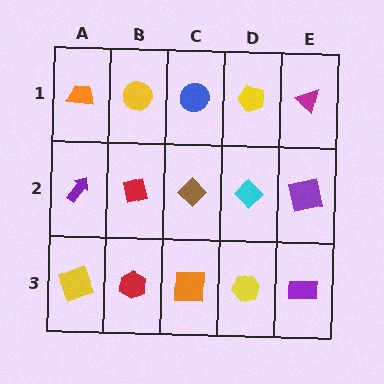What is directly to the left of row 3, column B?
A yellow square.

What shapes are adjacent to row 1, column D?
A cyan diamond (row 2, column D), a blue circle (row 1, column C), a magenta triangle (row 1, column E).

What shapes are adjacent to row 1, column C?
A brown diamond (row 2, column C), a yellow circle (row 1, column B), a yellow pentagon (row 1, column D).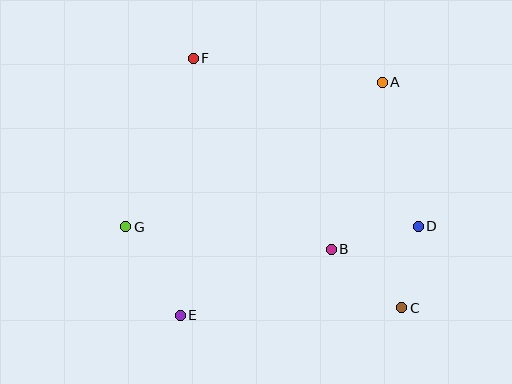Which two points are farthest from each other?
Points C and F are farthest from each other.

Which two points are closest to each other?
Points C and D are closest to each other.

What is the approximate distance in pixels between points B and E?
The distance between B and E is approximately 165 pixels.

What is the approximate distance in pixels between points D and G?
The distance between D and G is approximately 293 pixels.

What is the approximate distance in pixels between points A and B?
The distance between A and B is approximately 175 pixels.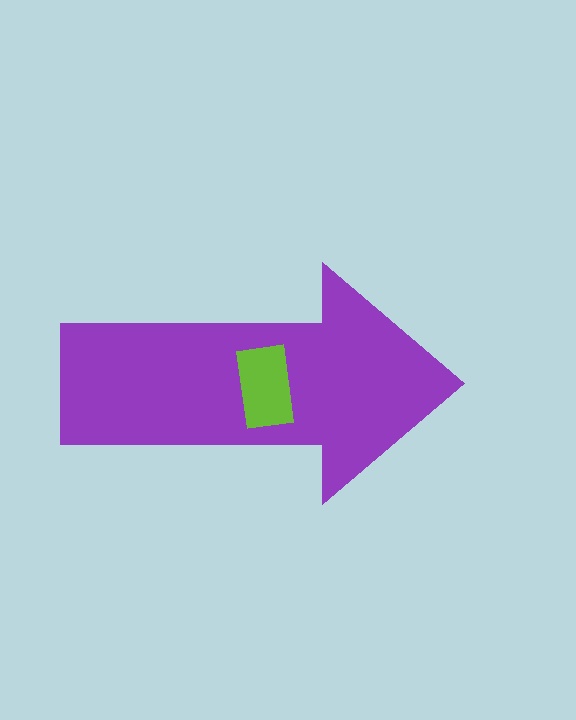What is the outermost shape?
The purple arrow.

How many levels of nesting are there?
2.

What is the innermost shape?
The lime rectangle.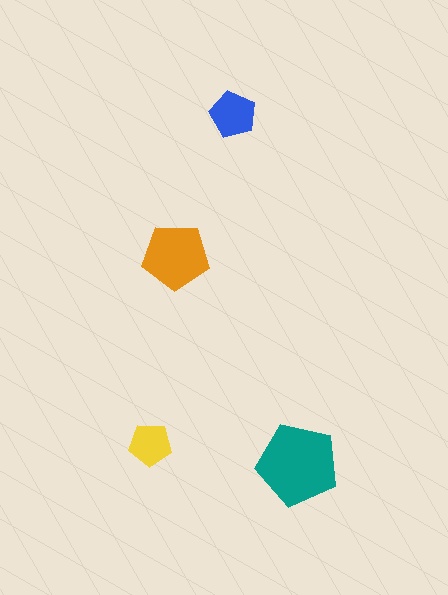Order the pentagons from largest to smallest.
the teal one, the orange one, the blue one, the yellow one.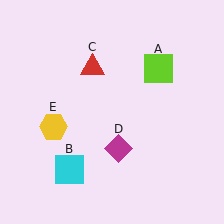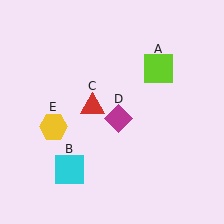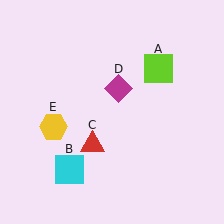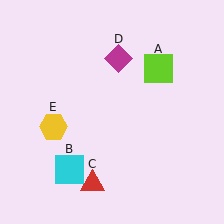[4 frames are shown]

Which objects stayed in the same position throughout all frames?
Lime square (object A) and cyan square (object B) and yellow hexagon (object E) remained stationary.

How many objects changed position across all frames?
2 objects changed position: red triangle (object C), magenta diamond (object D).